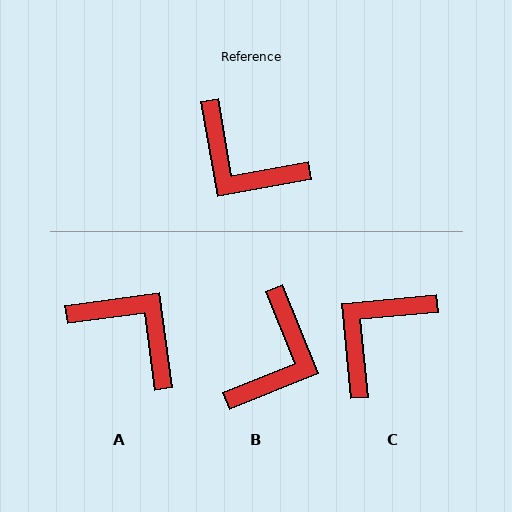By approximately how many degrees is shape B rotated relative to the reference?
Approximately 102 degrees counter-clockwise.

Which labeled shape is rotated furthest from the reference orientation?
A, about 178 degrees away.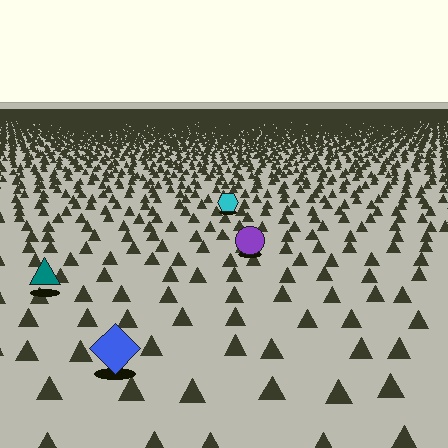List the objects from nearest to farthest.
From nearest to farthest: the blue diamond, the teal triangle, the purple circle, the cyan hexagon.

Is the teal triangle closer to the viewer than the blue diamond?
No. The blue diamond is closer — you can tell from the texture gradient: the ground texture is coarser near it.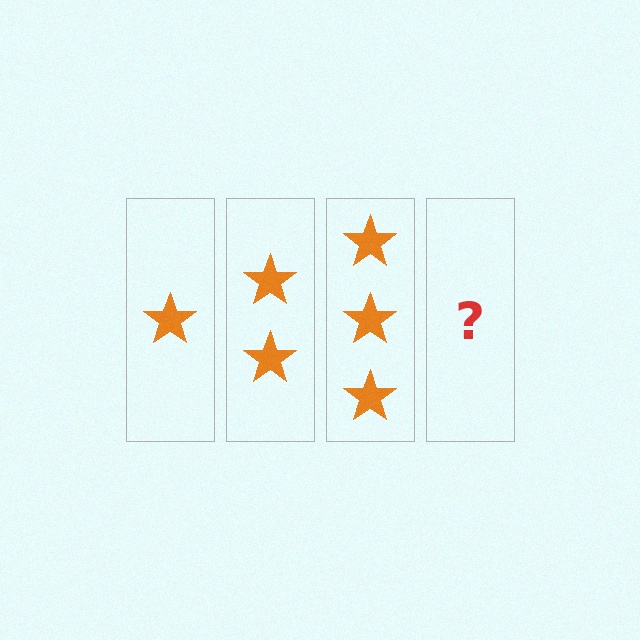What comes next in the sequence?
The next element should be 4 stars.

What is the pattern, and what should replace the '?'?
The pattern is that each step adds one more star. The '?' should be 4 stars.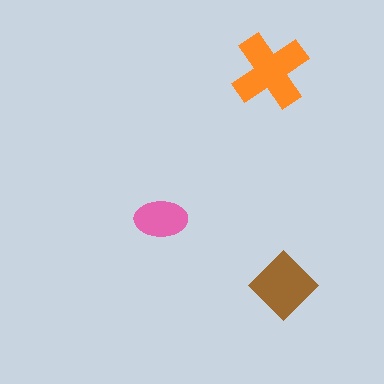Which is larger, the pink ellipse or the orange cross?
The orange cross.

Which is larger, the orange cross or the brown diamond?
The orange cross.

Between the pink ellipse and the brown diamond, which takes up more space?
The brown diamond.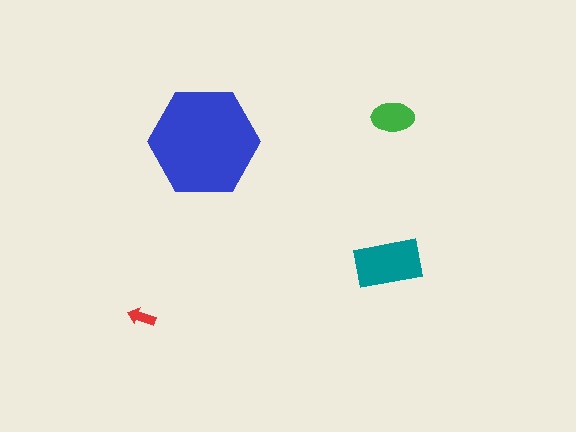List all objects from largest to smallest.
The blue hexagon, the teal rectangle, the green ellipse, the red arrow.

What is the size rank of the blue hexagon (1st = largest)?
1st.